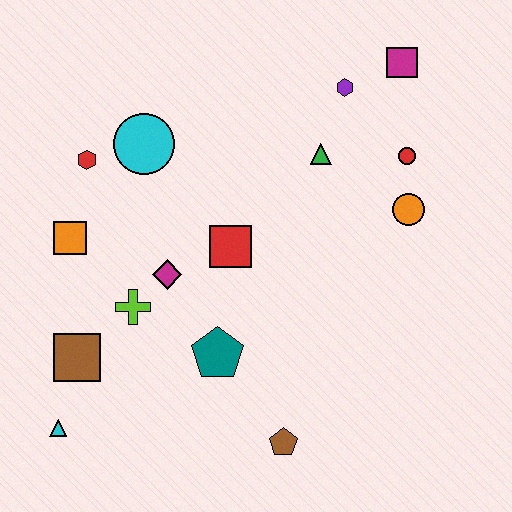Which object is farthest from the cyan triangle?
The magenta square is farthest from the cyan triangle.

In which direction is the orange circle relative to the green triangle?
The orange circle is to the right of the green triangle.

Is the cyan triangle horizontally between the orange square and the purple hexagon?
No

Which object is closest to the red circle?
The orange circle is closest to the red circle.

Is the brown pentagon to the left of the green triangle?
Yes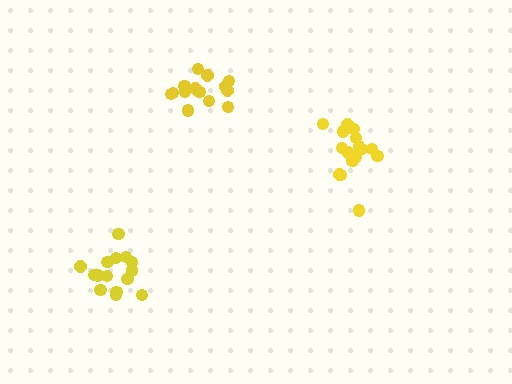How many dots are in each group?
Group 1: 16 dots, Group 2: 16 dots, Group 3: 14 dots (46 total).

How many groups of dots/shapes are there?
There are 3 groups.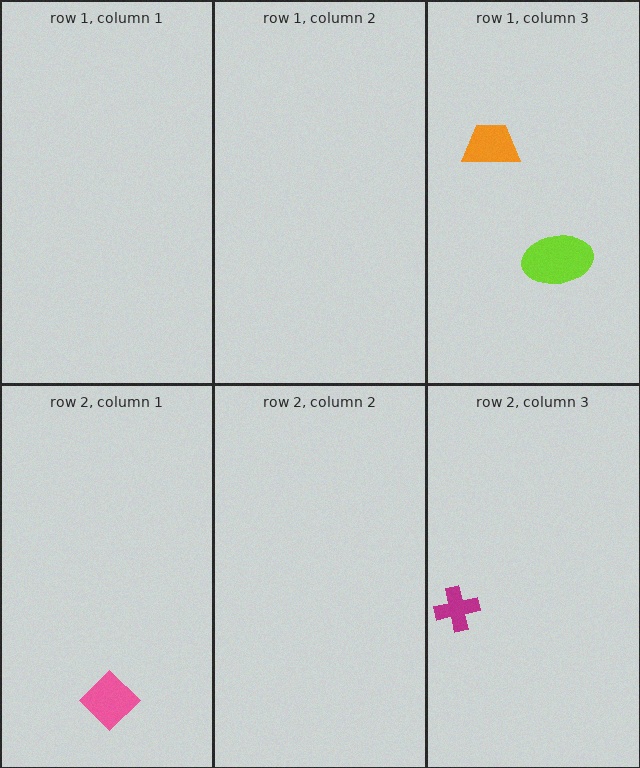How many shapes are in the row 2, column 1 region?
1.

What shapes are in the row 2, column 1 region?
The pink diamond.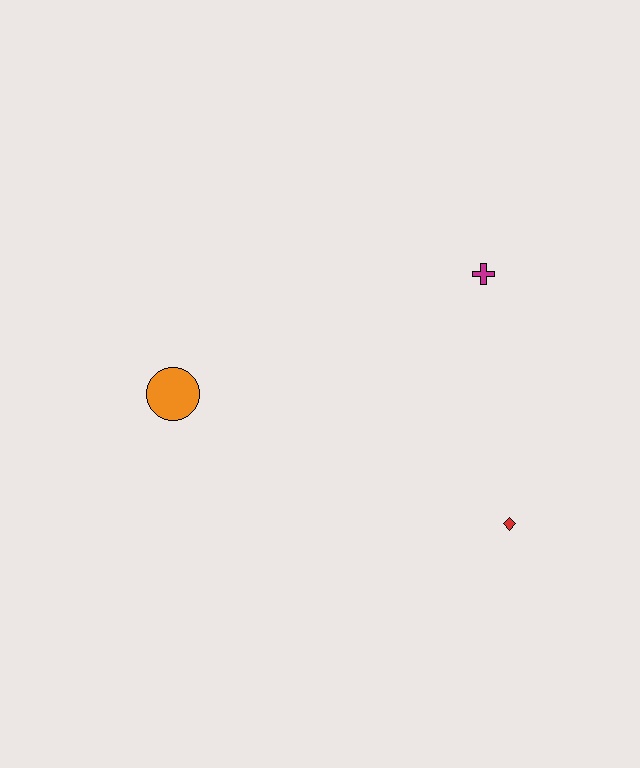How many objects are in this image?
There are 3 objects.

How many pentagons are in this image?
There are no pentagons.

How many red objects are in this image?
There is 1 red object.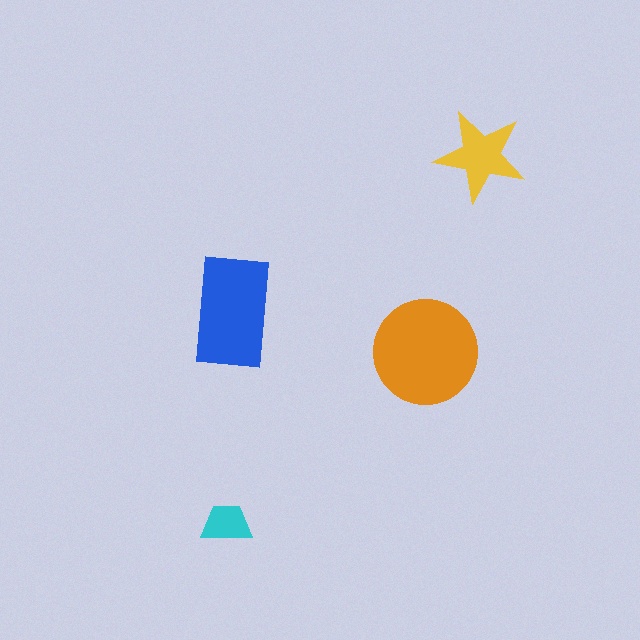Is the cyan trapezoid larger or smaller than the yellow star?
Smaller.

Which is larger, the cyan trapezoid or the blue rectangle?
The blue rectangle.